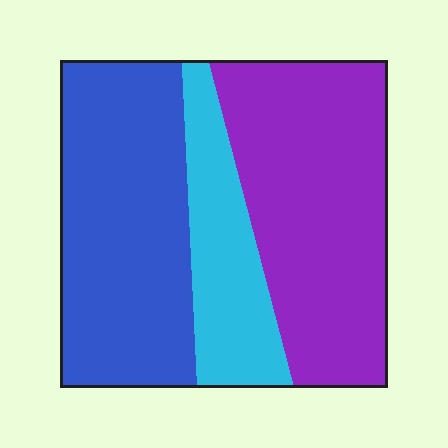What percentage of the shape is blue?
Blue covers roughly 40% of the shape.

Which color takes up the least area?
Cyan, at roughly 20%.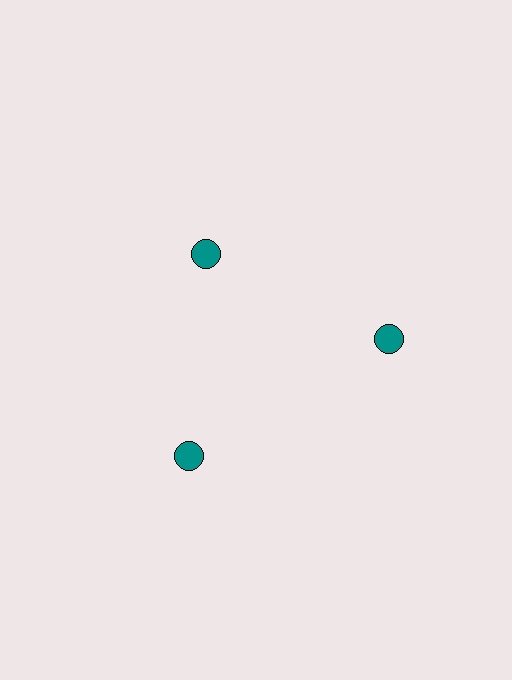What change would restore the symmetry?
The symmetry would be restored by moving it outward, back onto the ring so that all 3 circles sit at equal angles and equal distance from the center.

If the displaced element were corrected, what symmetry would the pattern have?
It would have 3-fold rotational symmetry — the pattern would map onto itself every 120 degrees.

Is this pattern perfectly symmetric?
No. The 3 teal circles are arranged in a ring, but one element near the 11 o'clock position is pulled inward toward the center, breaking the 3-fold rotational symmetry.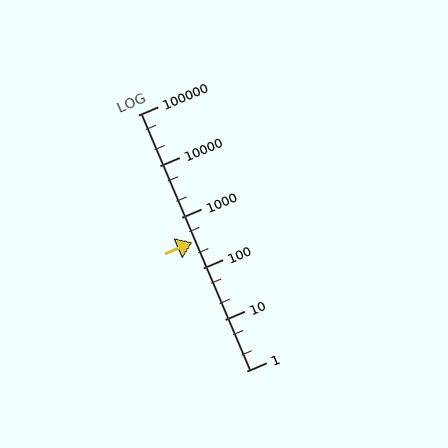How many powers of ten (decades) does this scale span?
The scale spans 5 decades, from 1 to 100000.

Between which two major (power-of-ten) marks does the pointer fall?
The pointer is between 100 and 1000.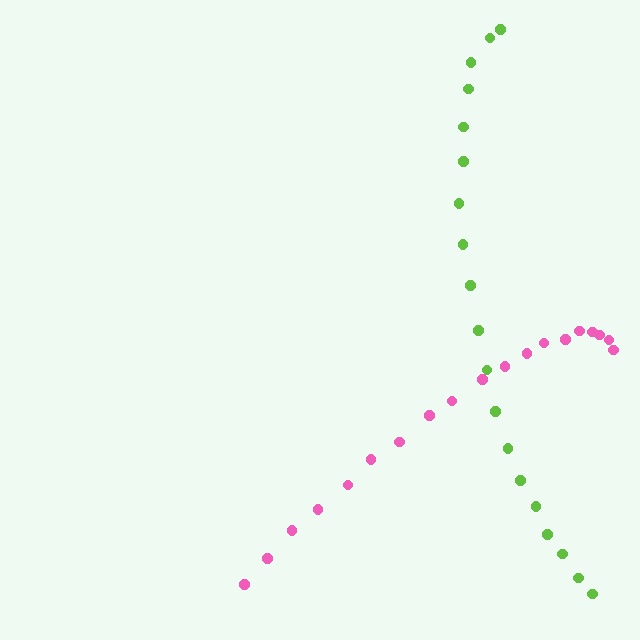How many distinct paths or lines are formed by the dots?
There are 2 distinct paths.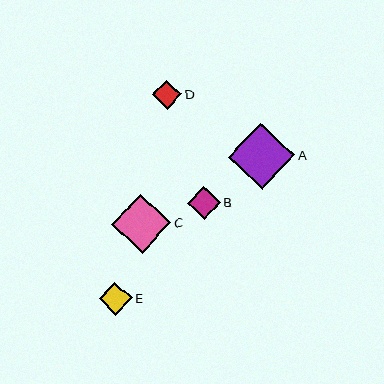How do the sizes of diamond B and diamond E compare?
Diamond B and diamond E are approximately the same size.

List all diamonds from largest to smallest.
From largest to smallest: A, C, B, E, D.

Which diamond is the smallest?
Diamond D is the smallest with a size of approximately 29 pixels.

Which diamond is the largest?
Diamond A is the largest with a size of approximately 66 pixels.